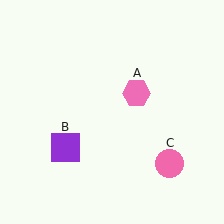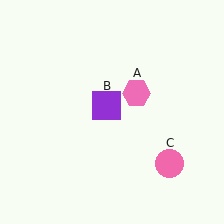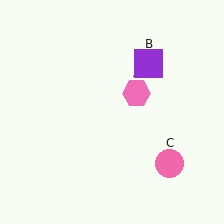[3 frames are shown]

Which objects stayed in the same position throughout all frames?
Pink hexagon (object A) and pink circle (object C) remained stationary.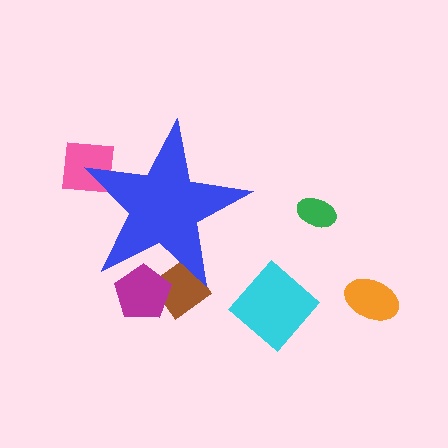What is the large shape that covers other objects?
A blue star.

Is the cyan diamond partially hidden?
No, the cyan diamond is fully visible.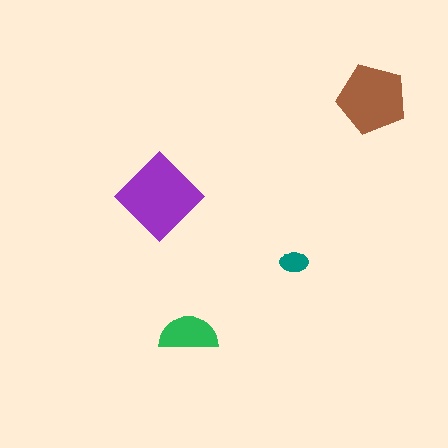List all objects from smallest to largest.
The teal ellipse, the green semicircle, the brown pentagon, the purple diamond.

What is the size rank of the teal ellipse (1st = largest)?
4th.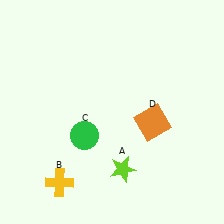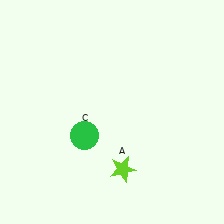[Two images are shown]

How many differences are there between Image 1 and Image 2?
There are 2 differences between the two images.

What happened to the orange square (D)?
The orange square (D) was removed in Image 2. It was in the bottom-right area of Image 1.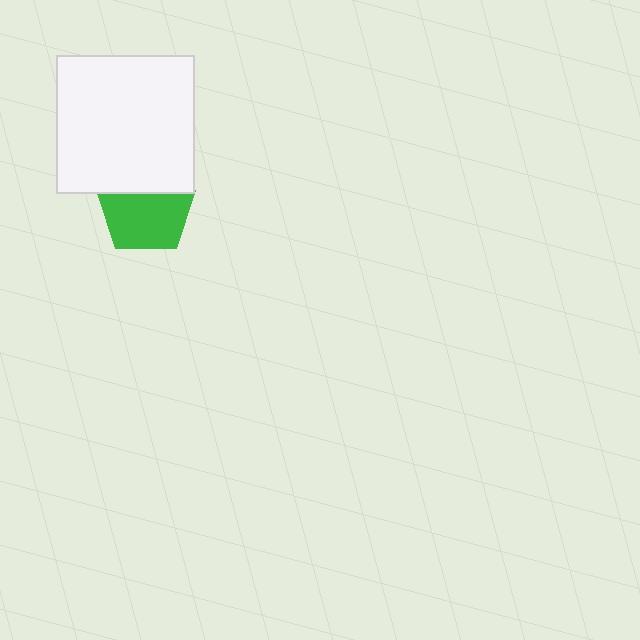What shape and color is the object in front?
The object in front is a white square.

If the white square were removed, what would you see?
You would see the complete green pentagon.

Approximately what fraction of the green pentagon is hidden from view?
Roughly 32% of the green pentagon is hidden behind the white square.